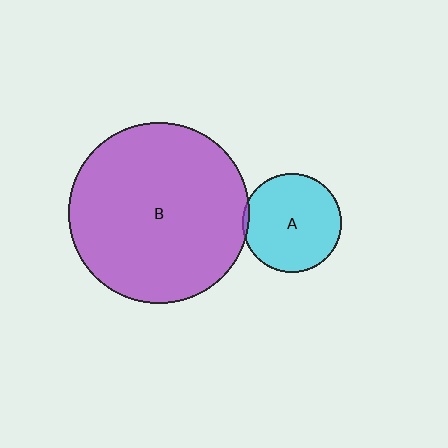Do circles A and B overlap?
Yes.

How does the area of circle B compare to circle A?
Approximately 3.3 times.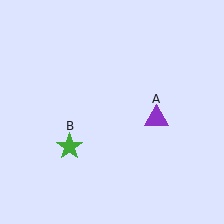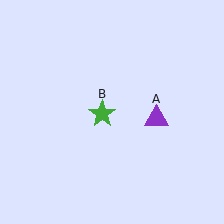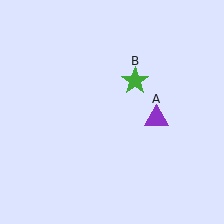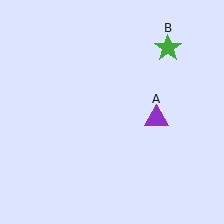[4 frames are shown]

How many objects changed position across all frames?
1 object changed position: green star (object B).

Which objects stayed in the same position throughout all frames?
Purple triangle (object A) remained stationary.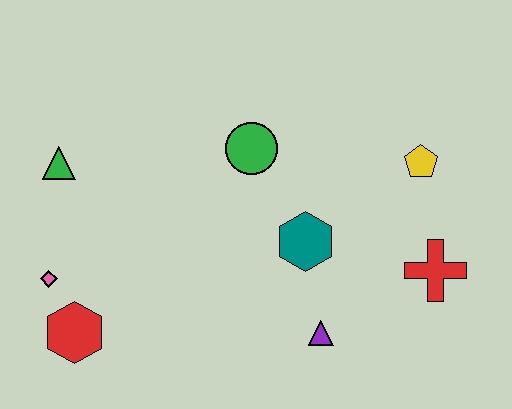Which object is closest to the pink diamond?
The red hexagon is closest to the pink diamond.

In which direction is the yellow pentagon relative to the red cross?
The yellow pentagon is above the red cross.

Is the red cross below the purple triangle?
No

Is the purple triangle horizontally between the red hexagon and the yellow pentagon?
Yes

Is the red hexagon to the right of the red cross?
No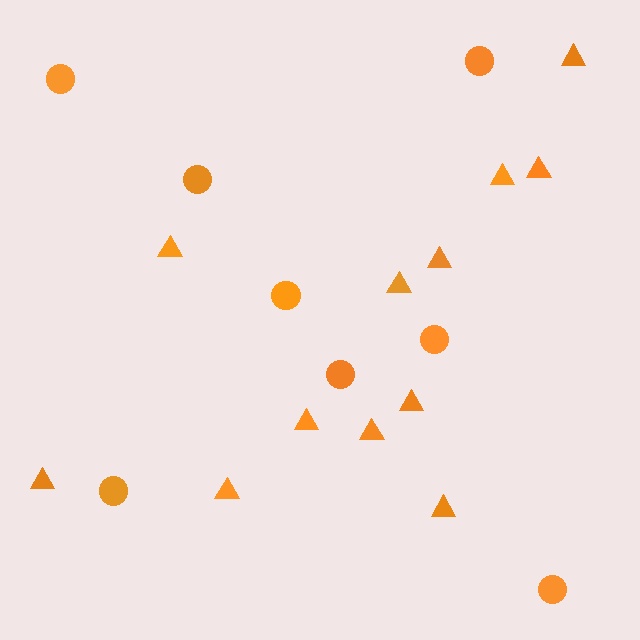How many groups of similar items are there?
There are 2 groups: one group of triangles (12) and one group of circles (8).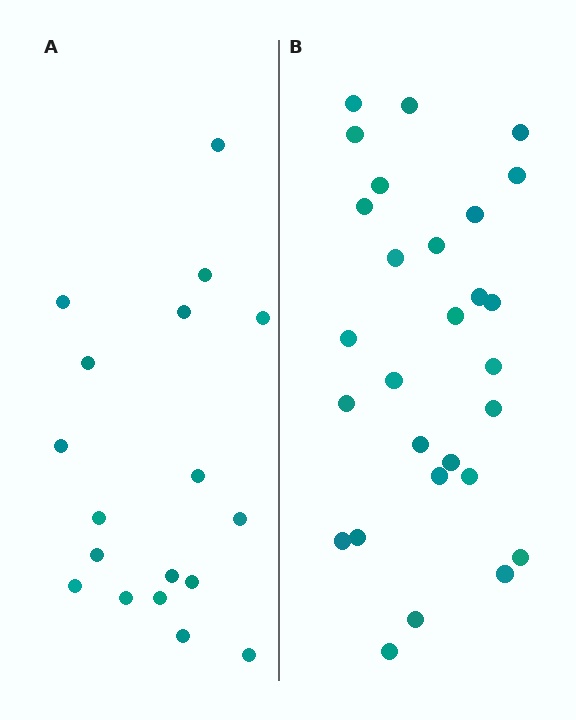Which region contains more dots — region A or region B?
Region B (the right region) has more dots.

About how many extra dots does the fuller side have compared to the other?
Region B has roughly 10 or so more dots than region A.